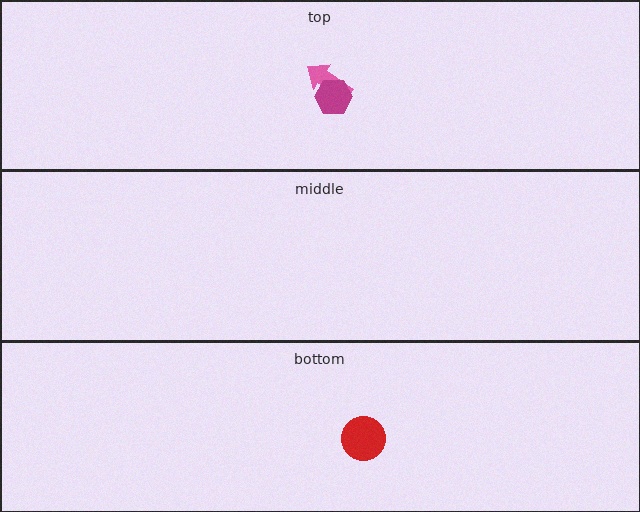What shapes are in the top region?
The pink arrow, the magenta hexagon.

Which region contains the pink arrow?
The top region.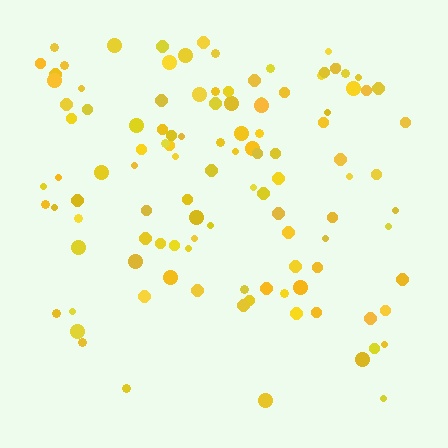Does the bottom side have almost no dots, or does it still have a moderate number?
Still a moderate number, just noticeably fewer than the top.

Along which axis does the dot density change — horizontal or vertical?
Vertical.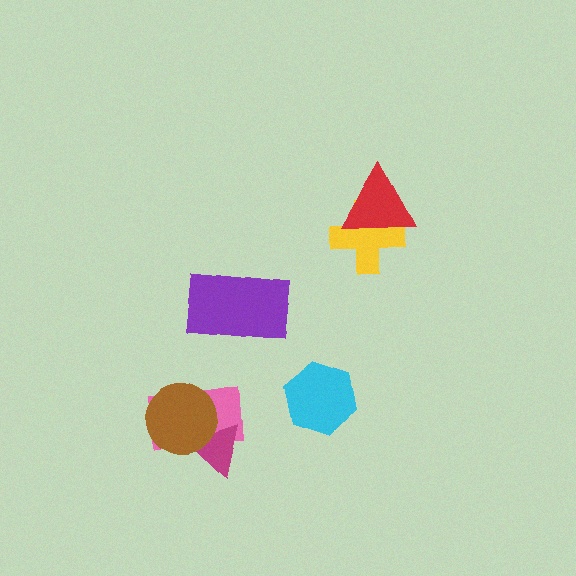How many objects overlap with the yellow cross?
1 object overlaps with the yellow cross.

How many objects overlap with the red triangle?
1 object overlaps with the red triangle.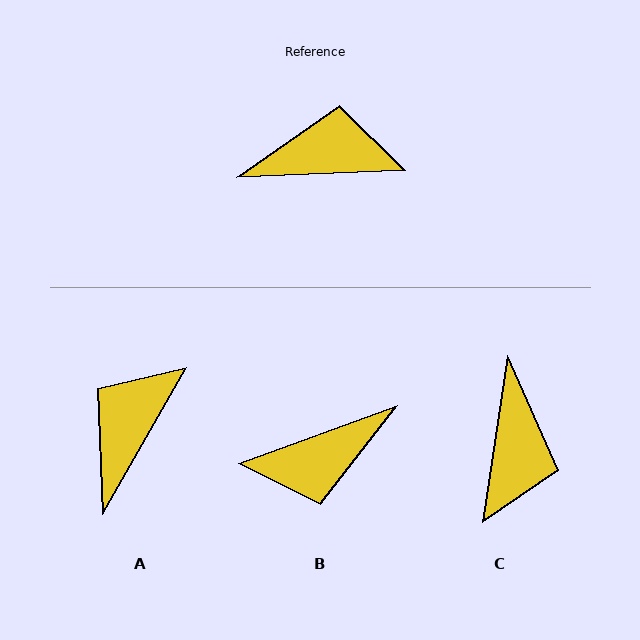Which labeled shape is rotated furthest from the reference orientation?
B, about 162 degrees away.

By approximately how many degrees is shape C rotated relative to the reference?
Approximately 101 degrees clockwise.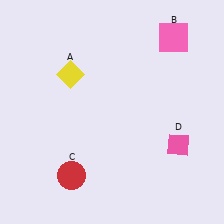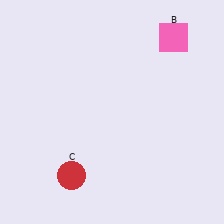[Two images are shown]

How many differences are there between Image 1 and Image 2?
There are 2 differences between the two images.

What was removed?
The yellow diamond (A), the pink diamond (D) were removed in Image 2.